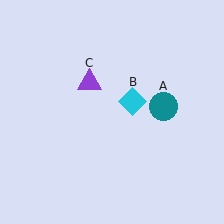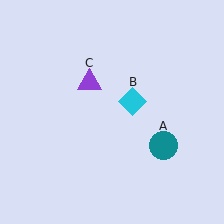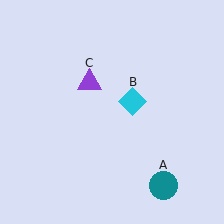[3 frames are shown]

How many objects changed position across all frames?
1 object changed position: teal circle (object A).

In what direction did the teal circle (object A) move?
The teal circle (object A) moved down.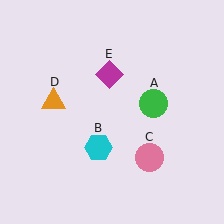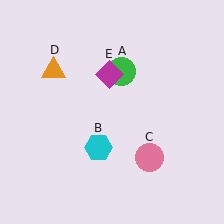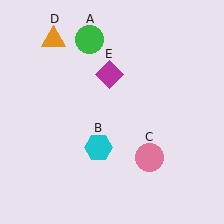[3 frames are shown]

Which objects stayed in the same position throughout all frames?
Cyan hexagon (object B) and pink circle (object C) and magenta diamond (object E) remained stationary.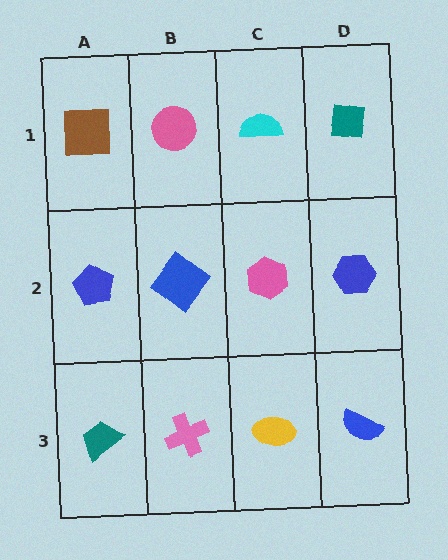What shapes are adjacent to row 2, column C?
A cyan semicircle (row 1, column C), a yellow ellipse (row 3, column C), a blue diamond (row 2, column B), a blue hexagon (row 2, column D).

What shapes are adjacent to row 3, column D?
A blue hexagon (row 2, column D), a yellow ellipse (row 3, column C).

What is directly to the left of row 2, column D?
A pink hexagon.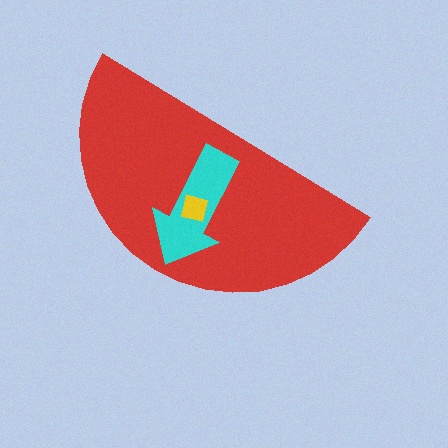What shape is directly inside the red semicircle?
The cyan arrow.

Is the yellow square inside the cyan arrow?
Yes.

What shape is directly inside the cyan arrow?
The yellow square.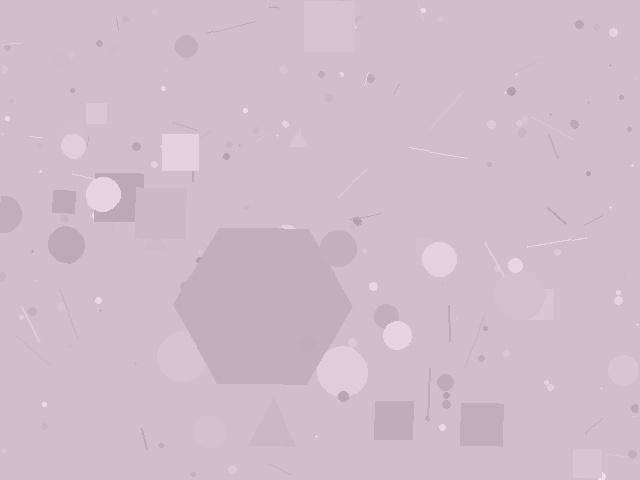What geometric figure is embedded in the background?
A hexagon is embedded in the background.